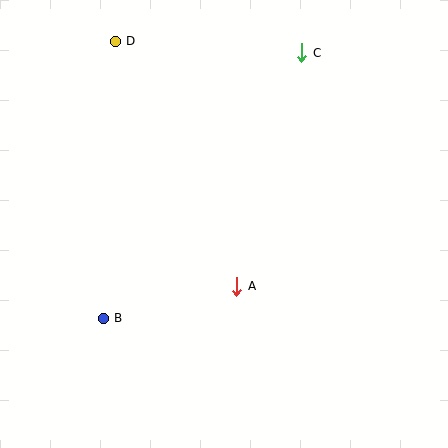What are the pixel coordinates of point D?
Point D is at (115, 41).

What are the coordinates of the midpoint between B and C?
The midpoint between B and C is at (202, 186).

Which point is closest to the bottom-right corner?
Point A is closest to the bottom-right corner.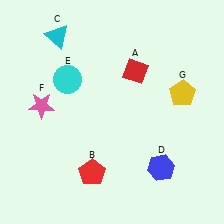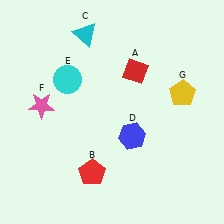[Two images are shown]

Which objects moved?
The objects that moved are: the cyan triangle (C), the blue hexagon (D).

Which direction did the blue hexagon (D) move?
The blue hexagon (D) moved up.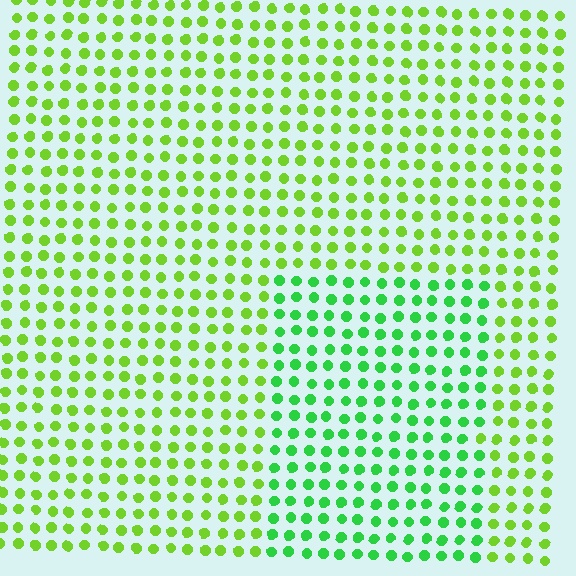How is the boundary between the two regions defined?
The boundary is defined purely by a slight shift in hue (about 34 degrees). Spacing, size, and orientation are identical on both sides.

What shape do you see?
I see a rectangle.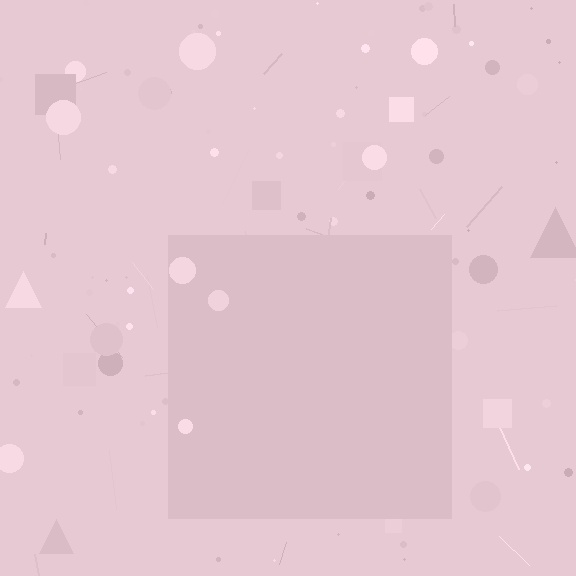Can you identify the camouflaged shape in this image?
The camouflaged shape is a square.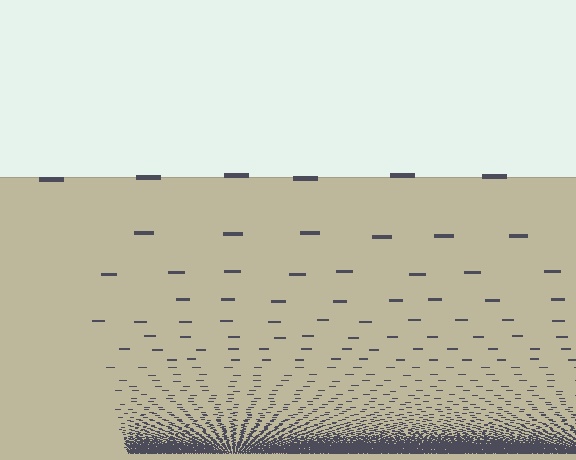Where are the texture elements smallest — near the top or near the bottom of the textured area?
Near the bottom.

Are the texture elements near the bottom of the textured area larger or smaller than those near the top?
Smaller. The gradient is inverted — elements near the bottom are smaller and denser.